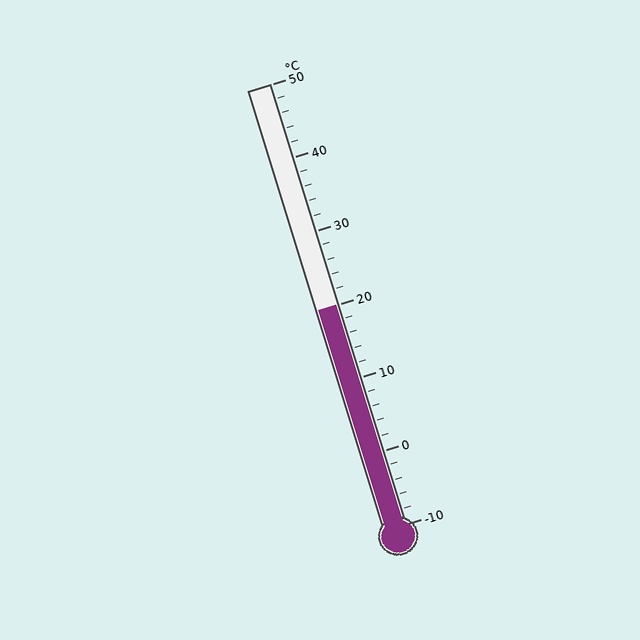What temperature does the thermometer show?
The thermometer shows approximately 20°C.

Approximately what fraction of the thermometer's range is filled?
The thermometer is filled to approximately 50% of its range.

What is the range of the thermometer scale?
The thermometer scale ranges from -10°C to 50°C.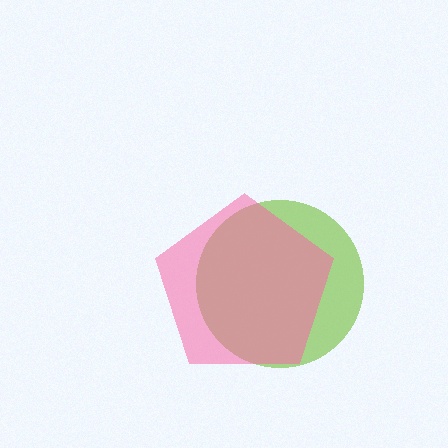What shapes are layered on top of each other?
The layered shapes are: a lime circle, a pink pentagon.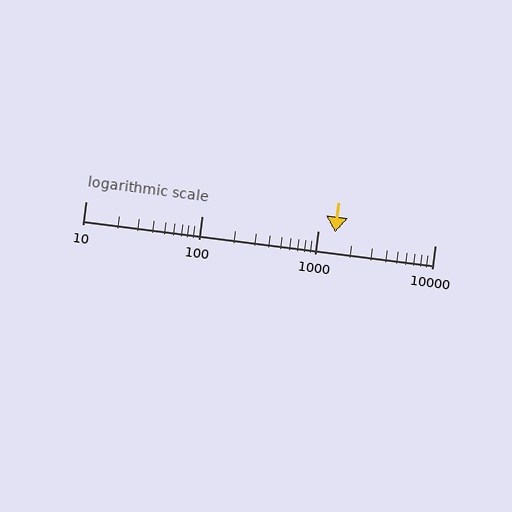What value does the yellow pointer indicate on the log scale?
The pointer indicates approximately 1400.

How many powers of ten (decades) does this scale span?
The scale spans 3 decades, from 10 to 10000.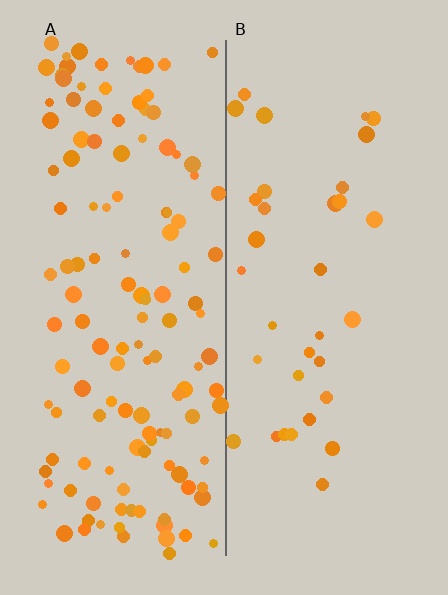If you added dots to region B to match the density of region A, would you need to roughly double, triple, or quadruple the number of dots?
Approximately quadruple.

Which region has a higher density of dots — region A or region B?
A (the left).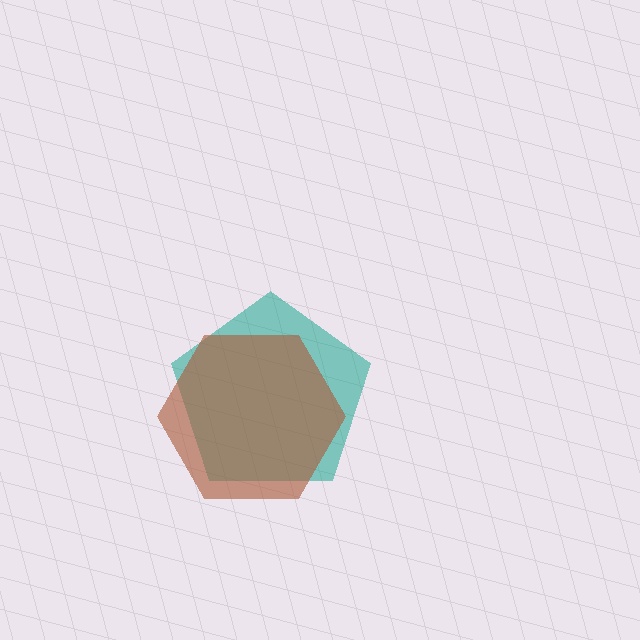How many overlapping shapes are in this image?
There are 2 overlapping shapes in the image.